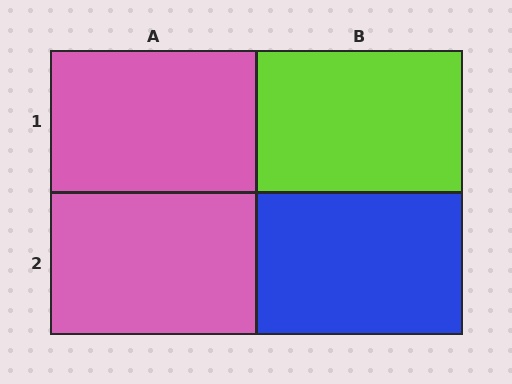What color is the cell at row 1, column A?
Pink.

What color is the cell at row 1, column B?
Lime.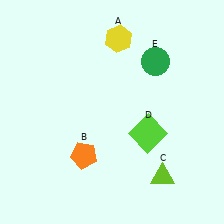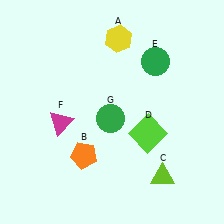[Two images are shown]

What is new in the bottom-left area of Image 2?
A green circle (G) was added in the bottom-left area of Image 2.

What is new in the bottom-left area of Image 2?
A magenta triangle (F) was added in the bottom-left area of Image 2.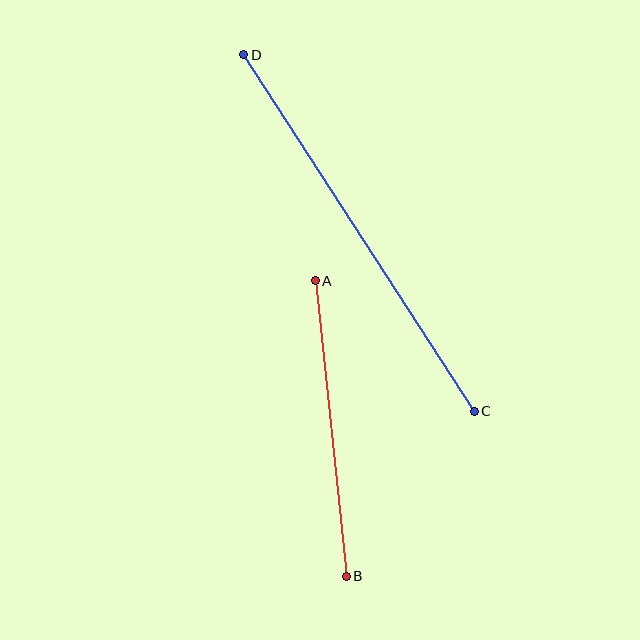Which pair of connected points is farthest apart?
Points C and D are farthest apart.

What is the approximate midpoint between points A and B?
The midpoint is at approximately (331, 429) pixels.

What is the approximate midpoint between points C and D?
The midpoint is at approximately (359, 233) pixels.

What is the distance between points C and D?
The distance is approximately 425 pixels.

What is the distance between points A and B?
The distance is approximately 297 pixels.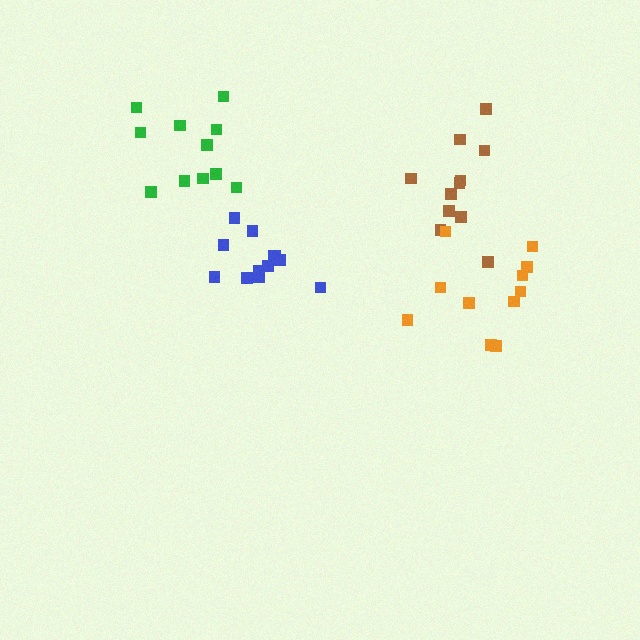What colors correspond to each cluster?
The clusters are colored: brown, blue, green, orange.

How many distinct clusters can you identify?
There are 4 distinct clusters.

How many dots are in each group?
Group 1: 11 dots, Group 2: 13 dots, Group 3: 11 dots, Group 4: 11 dots (46 total).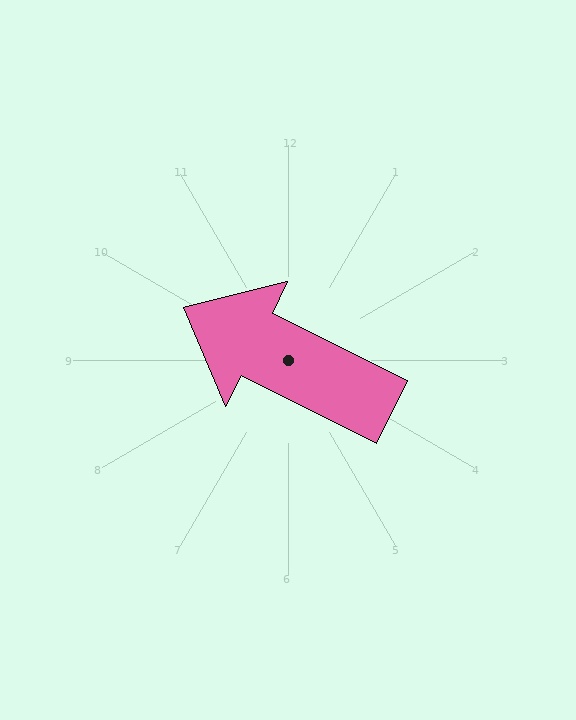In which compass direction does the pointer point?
Northwest.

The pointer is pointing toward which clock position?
Roughly 10 o'clock.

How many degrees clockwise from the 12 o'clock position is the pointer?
Approximately 297 degrees.